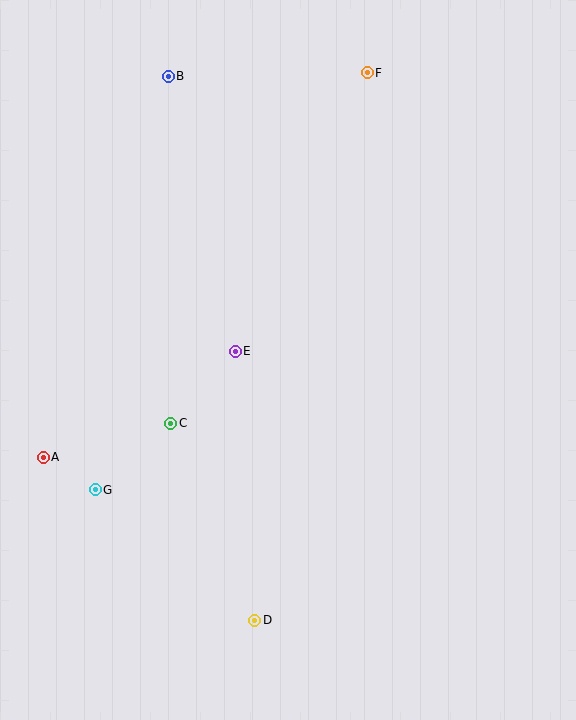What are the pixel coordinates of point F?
Point F is at (367, 73).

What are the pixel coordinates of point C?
Point C is at (171, 423).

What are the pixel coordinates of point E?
Point E is at (235, 351).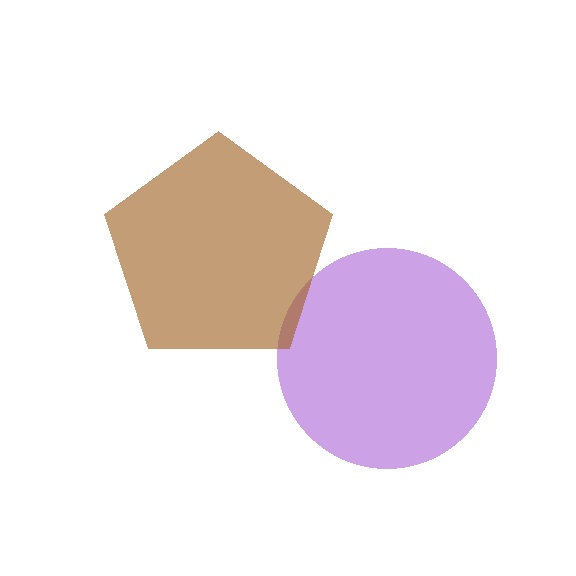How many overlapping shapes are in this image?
There are 2 overlapping shapes in the image.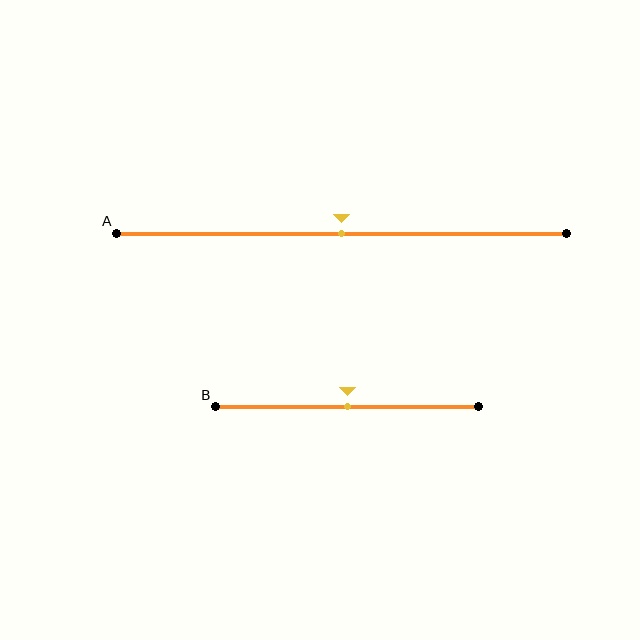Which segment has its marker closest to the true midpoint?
Segment A has its marker closest to the true midpoint.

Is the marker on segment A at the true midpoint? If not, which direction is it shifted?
Yes, the marker on segment A is at the true midpoint.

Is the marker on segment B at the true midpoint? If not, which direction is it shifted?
Yes, the marker on segment B is at the true midpoint.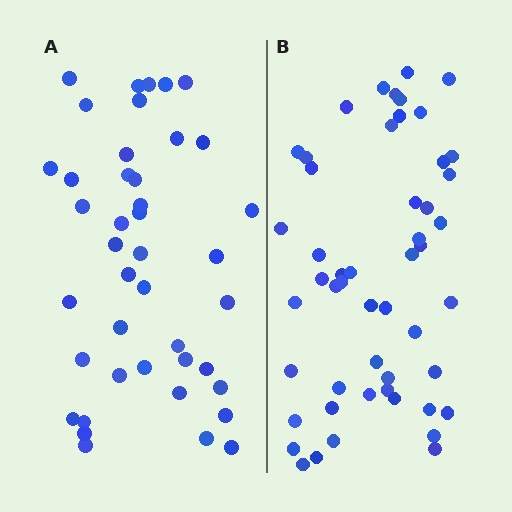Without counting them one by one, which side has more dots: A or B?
Region B (the right region) has more dots.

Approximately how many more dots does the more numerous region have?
Region B has roughly 8 or so more dots than region A.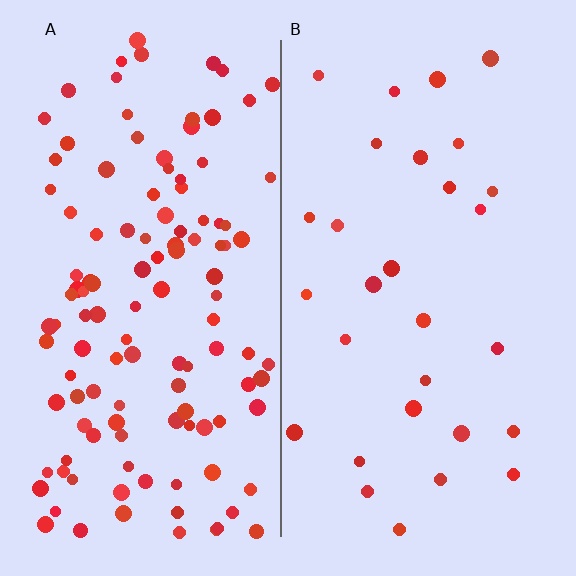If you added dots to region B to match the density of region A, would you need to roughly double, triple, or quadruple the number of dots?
Approximately quadruple.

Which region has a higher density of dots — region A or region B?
A (the left).